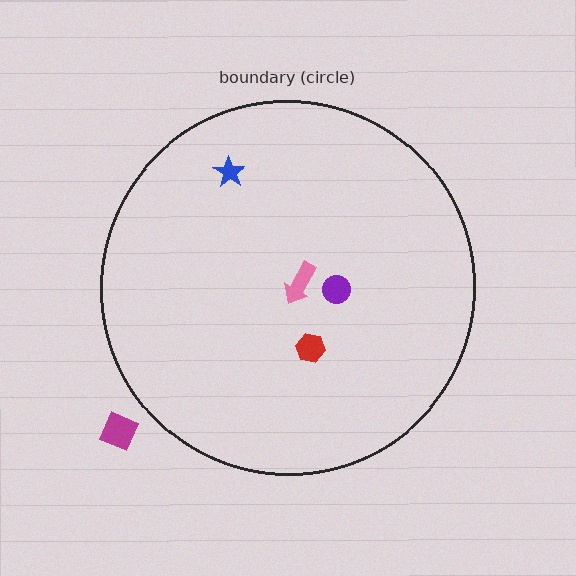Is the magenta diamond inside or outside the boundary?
Outside.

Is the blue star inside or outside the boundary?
Inside.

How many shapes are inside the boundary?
4 inside, 1 outside.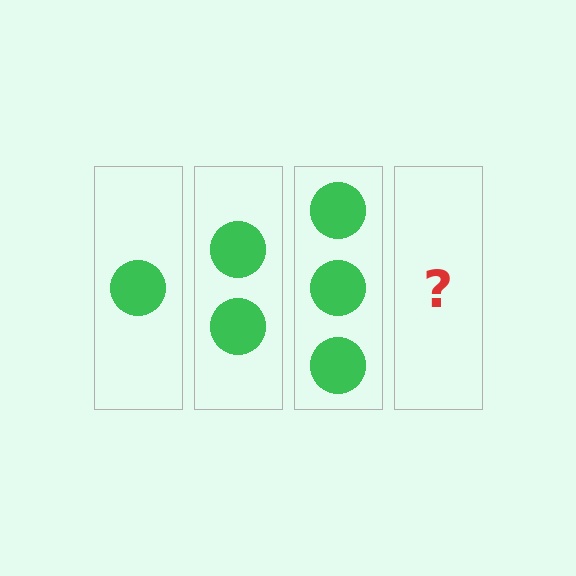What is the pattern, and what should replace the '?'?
The pattern is that each step adds one more circle. The '?' should be 4 circles.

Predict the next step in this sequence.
The next step is 4 circles.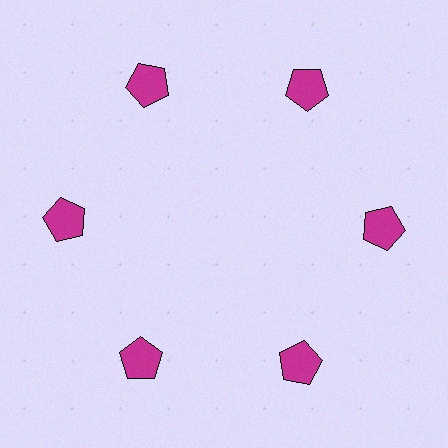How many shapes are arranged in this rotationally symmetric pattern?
There are 6 shapes, arranged in 6 groups of 1.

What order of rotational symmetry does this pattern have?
This pattern has 6-fold rotational symmetry.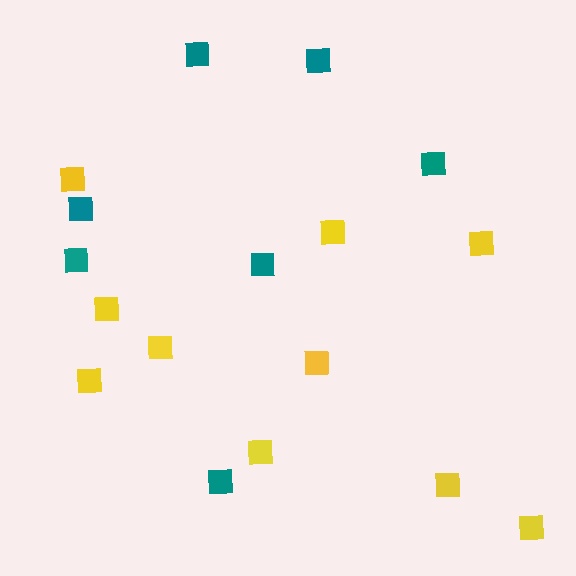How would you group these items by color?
There are 2 groups: one group of teal squares (7) and one group of yellow squares (10).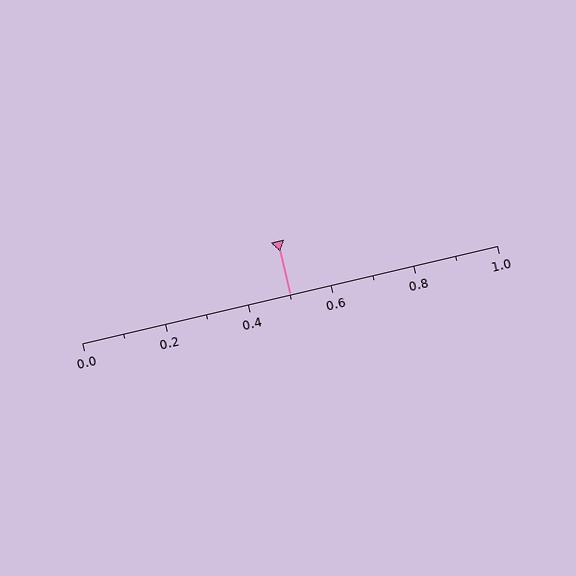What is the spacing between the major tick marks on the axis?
The major ticks are spaced 0.2 apart.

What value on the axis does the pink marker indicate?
The marker indicates approximately 0.5.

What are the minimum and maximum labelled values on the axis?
The axis runs from 0.0 to 1.0.